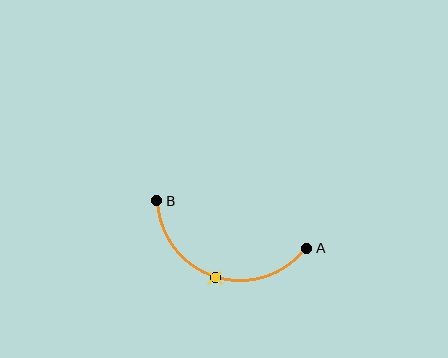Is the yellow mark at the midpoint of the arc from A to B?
Yes. The yellow mark lies on the arc at equal arc-length from both A and B — it is the arc midpoint.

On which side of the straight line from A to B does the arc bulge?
The arc bulges below the straight line connecting A and B.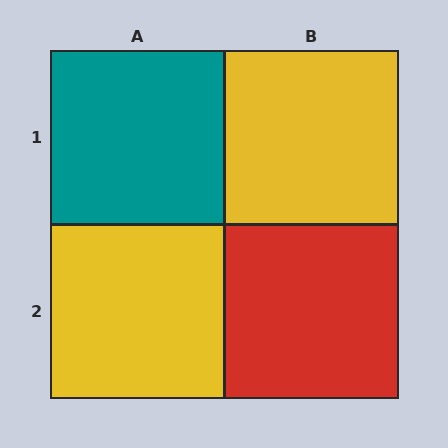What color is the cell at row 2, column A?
Yellow.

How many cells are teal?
1 cell is teal.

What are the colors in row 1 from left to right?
Teal, yellow.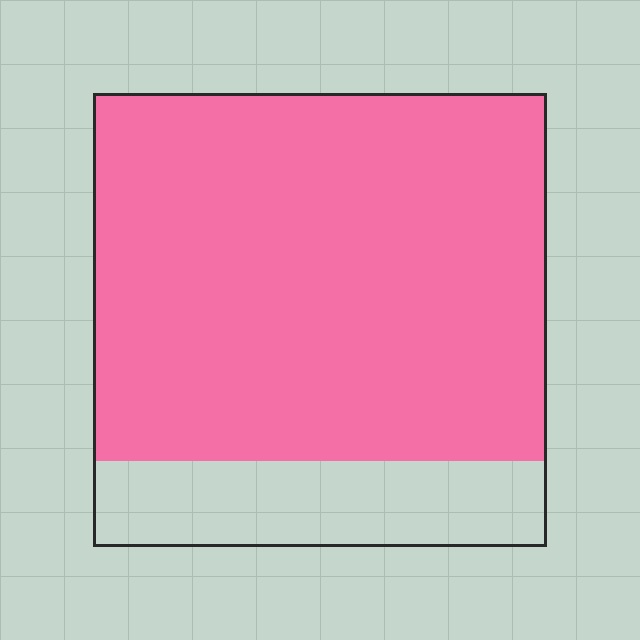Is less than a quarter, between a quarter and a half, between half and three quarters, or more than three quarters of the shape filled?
More than three quarters.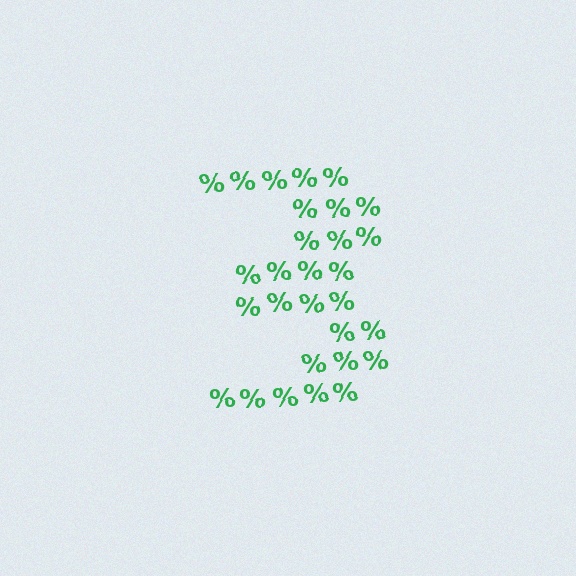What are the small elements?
The small elements are percent signs.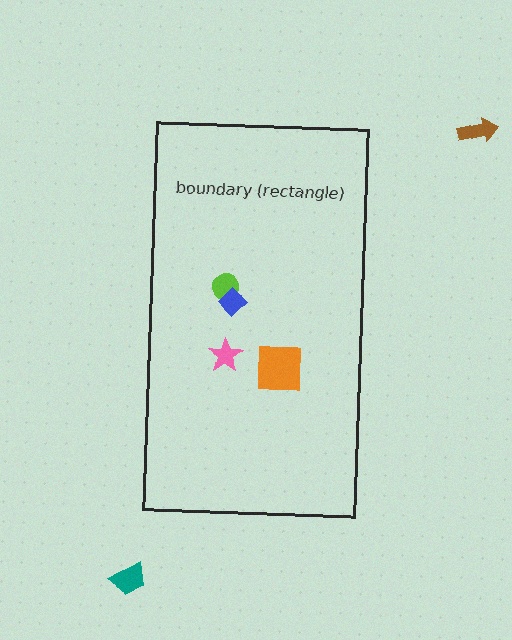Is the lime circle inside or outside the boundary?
Inside.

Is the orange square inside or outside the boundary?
Inside.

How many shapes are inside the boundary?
4 inside, 2 outside.